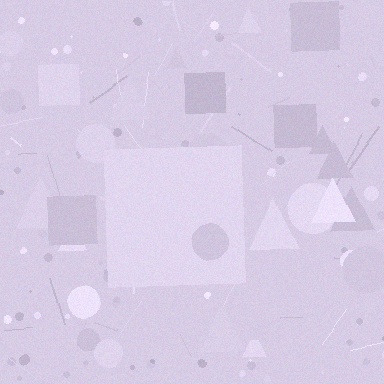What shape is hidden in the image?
A square is hidden in the image.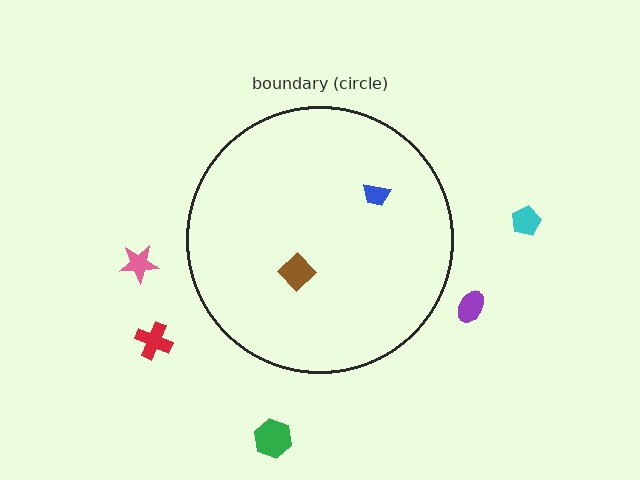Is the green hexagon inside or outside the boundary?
Outside.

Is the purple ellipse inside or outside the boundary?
Outside.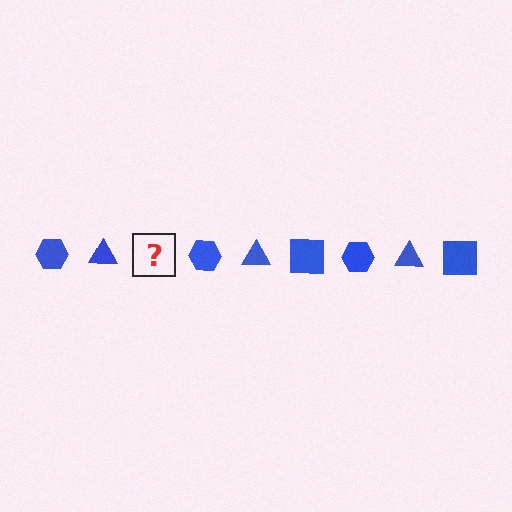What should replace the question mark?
The question mark should be replaced with a blue square.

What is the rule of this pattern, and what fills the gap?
The rule is that the pattern cycles through hexagon, triangle, square shapes in blue. The gap should be filled with a blue square.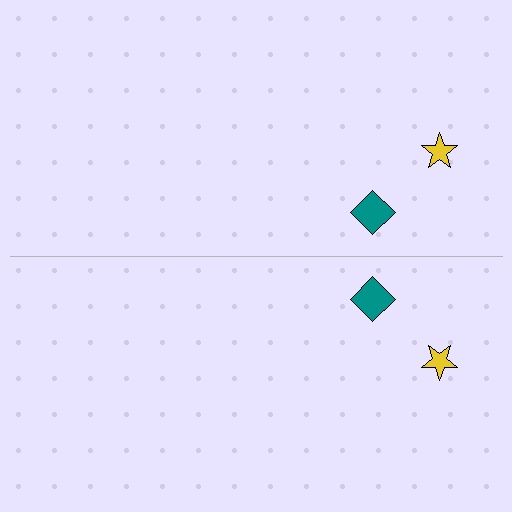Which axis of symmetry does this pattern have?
The pattern has a horizontal axis of symmetry running through the center of the image.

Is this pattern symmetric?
Yes, this pattern has bilateral (reflection) symmetry.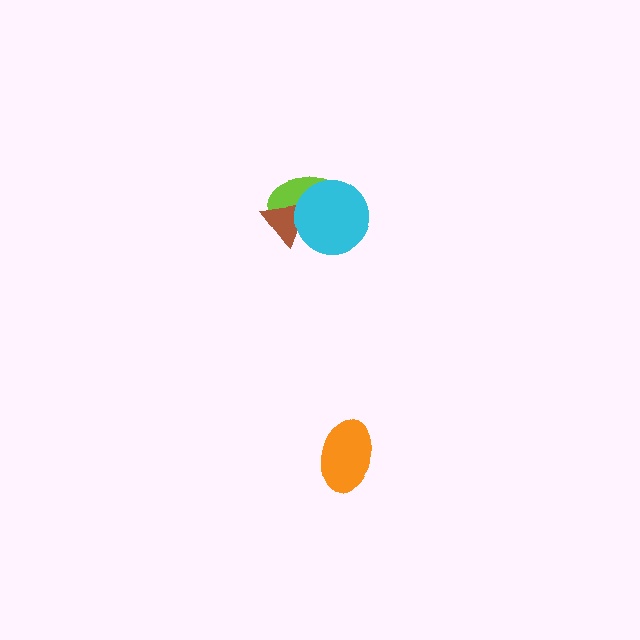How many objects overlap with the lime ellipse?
2 objects overlap with the lime ellipse.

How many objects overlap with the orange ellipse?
0 objects overlap with the orange ellipse.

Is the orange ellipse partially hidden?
No, no other shape covers it.